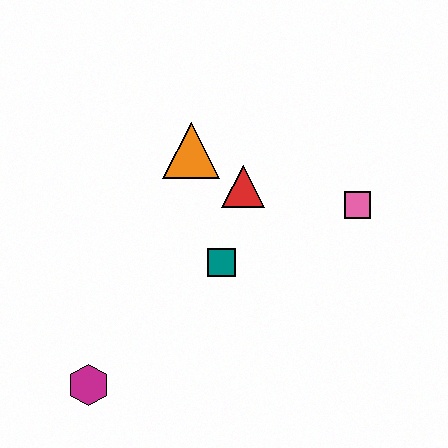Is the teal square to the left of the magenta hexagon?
No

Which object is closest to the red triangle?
The orange triangle is closest to the red triangle.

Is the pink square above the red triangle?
No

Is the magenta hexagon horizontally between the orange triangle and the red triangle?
No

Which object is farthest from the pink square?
The magenta hexagon is farthest from the pink square.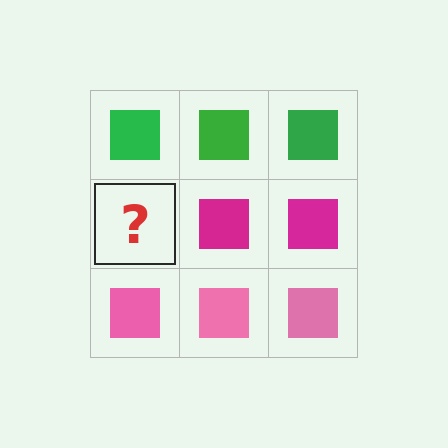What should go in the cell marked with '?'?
The missing cell should contain a magenta square.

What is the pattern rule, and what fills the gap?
The rule is that each row has a consistent color. The gap should be filled with a magenta square.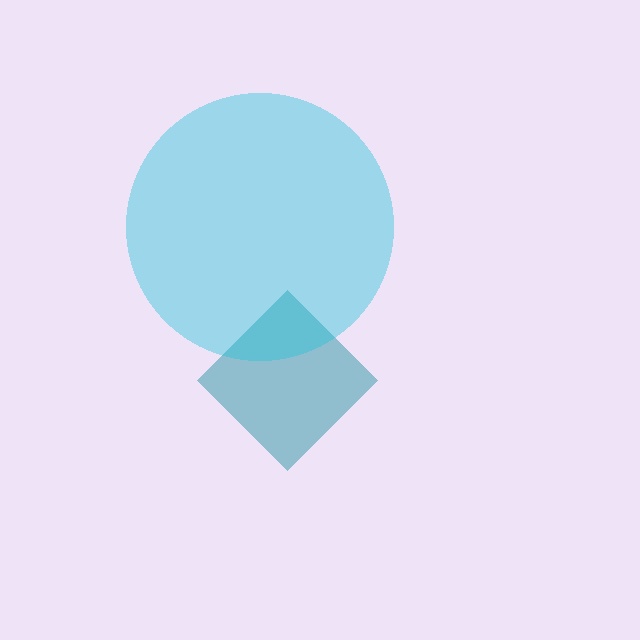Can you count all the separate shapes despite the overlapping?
Yes, there are 2 separate shapes.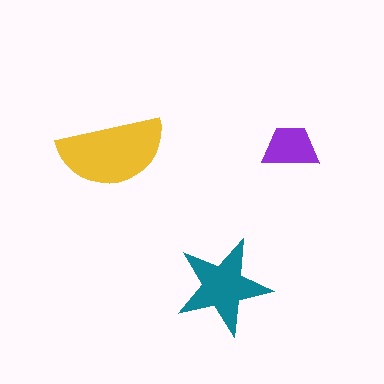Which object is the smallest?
The purple trapezoid.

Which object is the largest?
The yellow semicircle.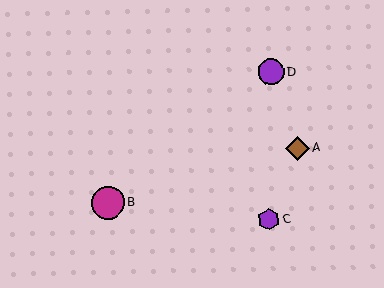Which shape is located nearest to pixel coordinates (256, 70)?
The purple circle (labeled D) at (271, 72) is nearest to that location.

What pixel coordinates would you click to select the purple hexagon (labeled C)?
Click at (269, 220) to select the purple hexagon C.